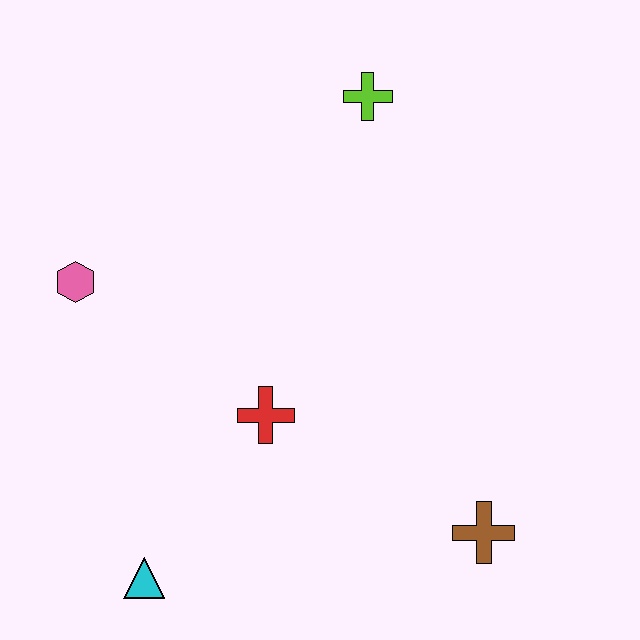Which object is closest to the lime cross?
The red cross is closest to the lime cross.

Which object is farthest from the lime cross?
The cyan triangle is farthest from the lime cross.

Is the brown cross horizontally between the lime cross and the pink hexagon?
No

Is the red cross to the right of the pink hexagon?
Yes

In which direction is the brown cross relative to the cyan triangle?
The brown cross is to the right of the cyan triangle.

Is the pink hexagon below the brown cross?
No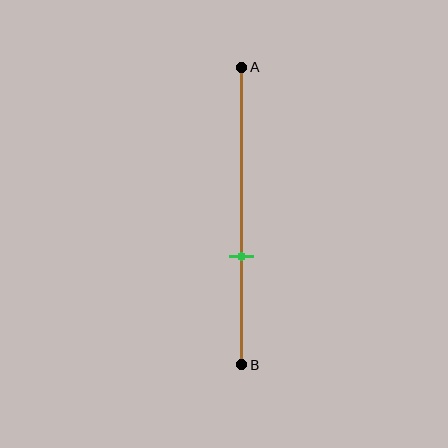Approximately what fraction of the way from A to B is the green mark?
The green mark is approximately 65% of the way from A to B.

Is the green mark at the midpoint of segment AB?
No, the mark is at about 65% from A, not at the 50% midpoint.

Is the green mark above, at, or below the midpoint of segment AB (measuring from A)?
The green mark is below the midpoint of segment AB.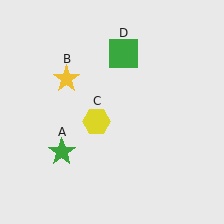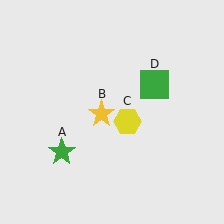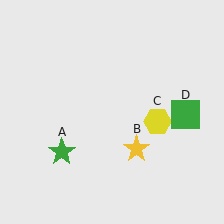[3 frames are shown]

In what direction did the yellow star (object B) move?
The yellow star (object B) moved down and to the right.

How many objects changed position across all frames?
3 objects changed position: yellow star (object B), yellow hexagon (object C), green square (object D).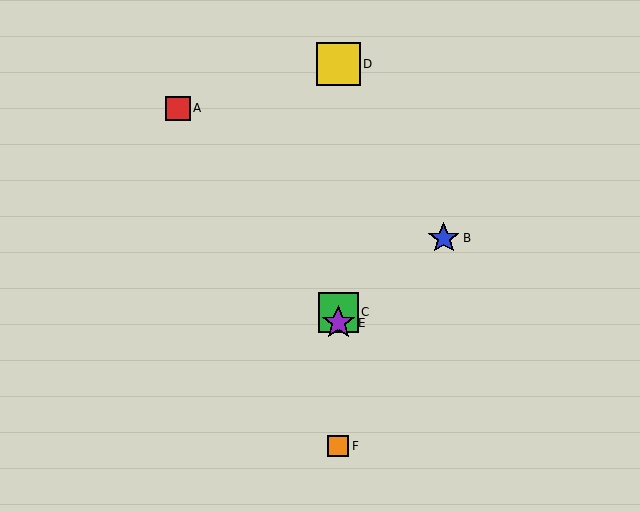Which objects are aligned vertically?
Objects C, D, E, F are aligned vertically.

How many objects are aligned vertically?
4 objects (C, D, E, F) are aligned vertically.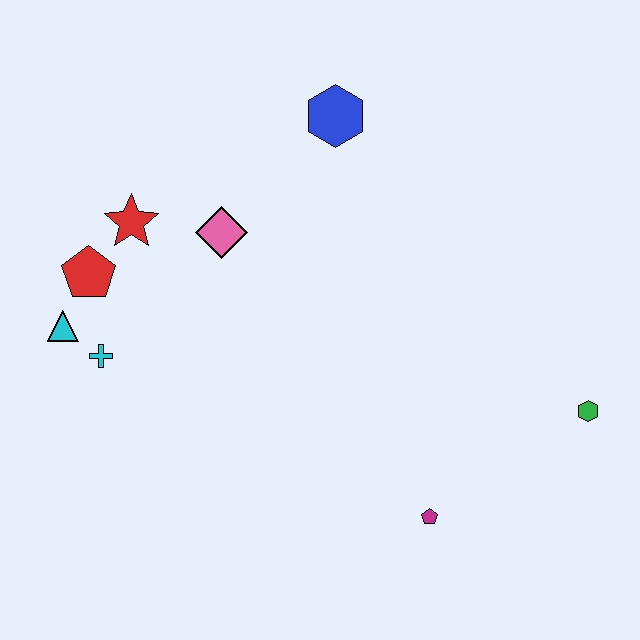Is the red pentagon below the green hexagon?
No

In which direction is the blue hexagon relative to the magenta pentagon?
The blue hexagon is above the magenta pentagon.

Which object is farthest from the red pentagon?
The green hexagon is farthest from the red pentagon.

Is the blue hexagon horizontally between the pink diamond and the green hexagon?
Yes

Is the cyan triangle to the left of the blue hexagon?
Yes